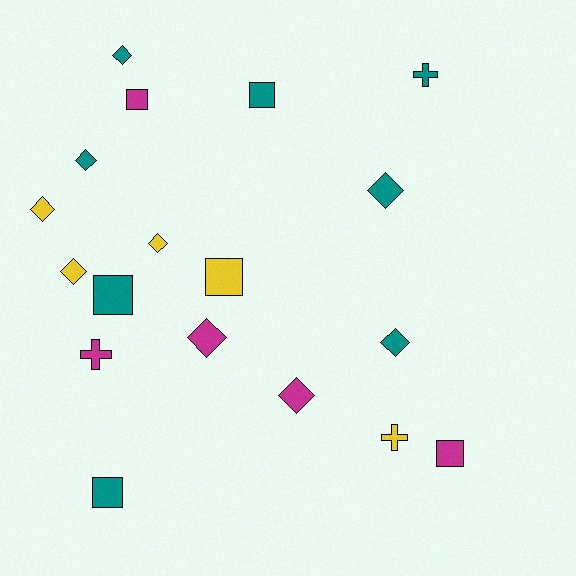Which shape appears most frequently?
Diamond, with 9 objects.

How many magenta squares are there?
There are 2 magenta squares.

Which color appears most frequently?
Teal, with 8 objects.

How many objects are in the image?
There are 18 objects.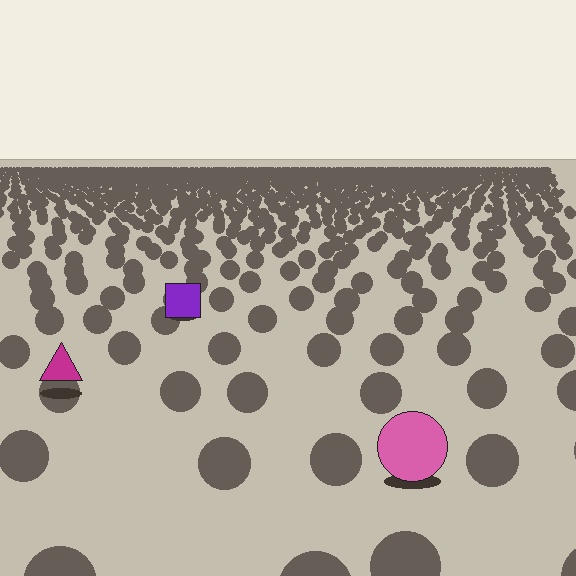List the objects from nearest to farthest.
From nearest to farthest: the pink circle, the magenta triangle, the purple square.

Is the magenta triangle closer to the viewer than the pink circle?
No. The pink circle is closer — you can tell from the texture gradient: the ground texture is coarser near it.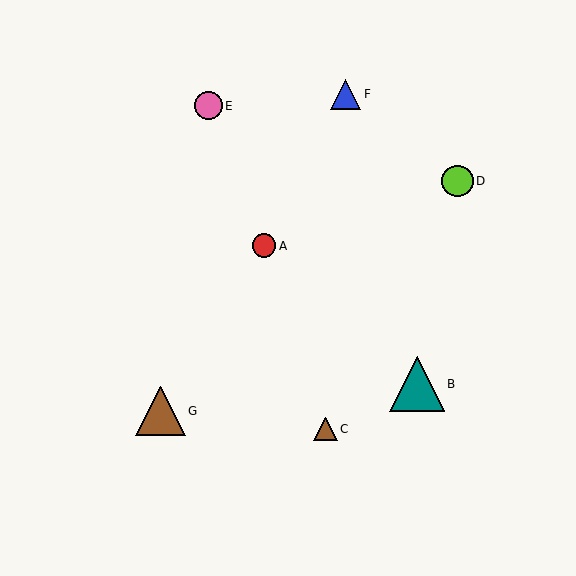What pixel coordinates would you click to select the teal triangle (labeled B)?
Click at (417, 384) to select the teal triangle B.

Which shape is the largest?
The teal triangle (labeled B) is the largest.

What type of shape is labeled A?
Shape A is a red circle.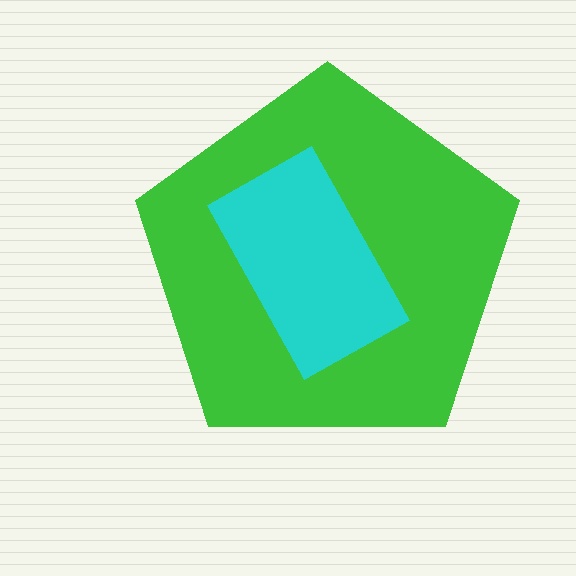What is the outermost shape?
The green pentagon.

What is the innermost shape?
The cyan rectangle.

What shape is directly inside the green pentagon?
The cyan rectangle.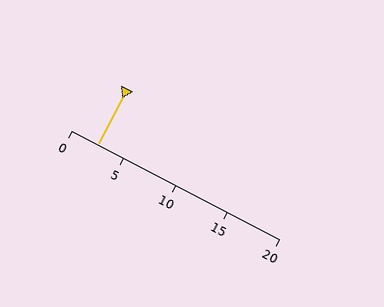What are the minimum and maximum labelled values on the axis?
The axis runs from 0 to 20.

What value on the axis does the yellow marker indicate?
The marker indicates approximately 2.5.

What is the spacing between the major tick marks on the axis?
The major ticks are spaced 5 apart.